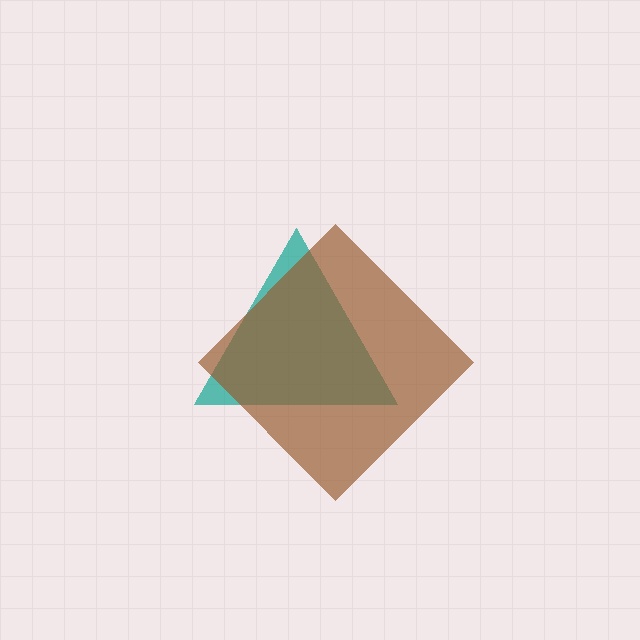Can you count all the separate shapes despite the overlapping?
Yes, there are 2 separate shapes.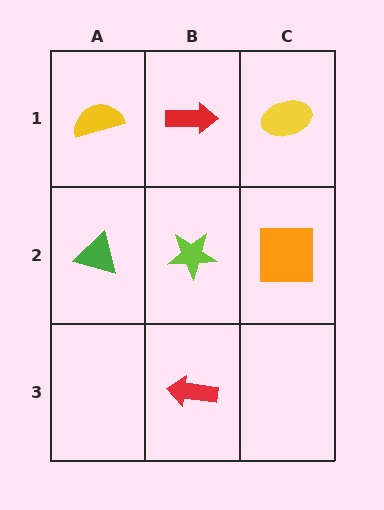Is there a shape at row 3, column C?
No, that cell is empty.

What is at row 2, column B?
A lime star.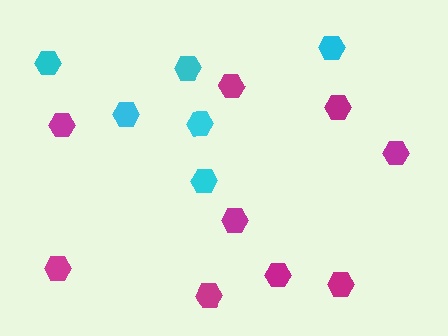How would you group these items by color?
There are 2 groups: one group of cyan hexagons (6) and one group of magenta hexagons (9).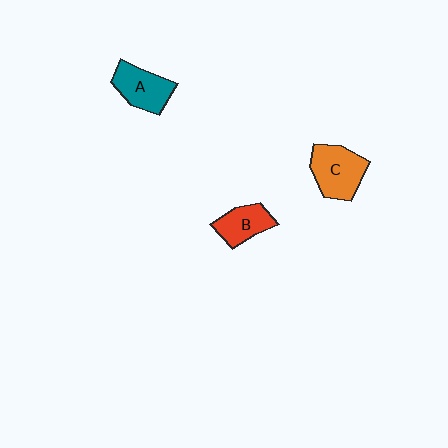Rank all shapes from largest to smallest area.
From largest to smallest: C (orange), A (teal), B (red).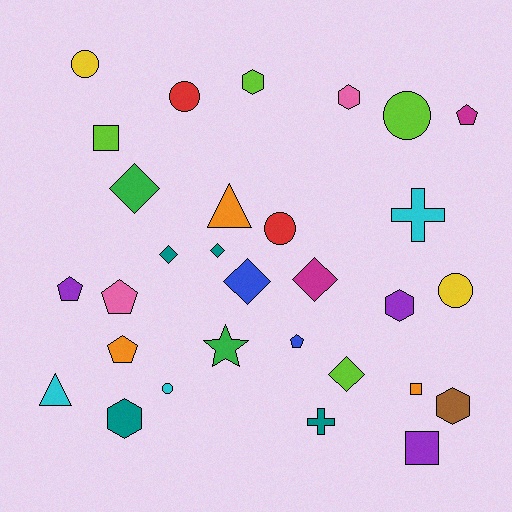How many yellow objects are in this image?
There are 2 yellow objects.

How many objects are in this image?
There are 30 objects.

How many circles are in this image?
There are 6 circles.